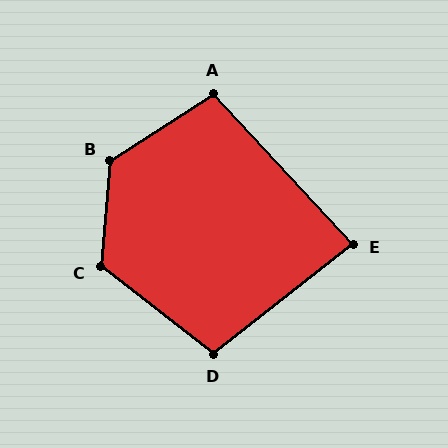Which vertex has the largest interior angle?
B, at approximately 128 degrees.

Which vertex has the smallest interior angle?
E, at approximately 85 degrees.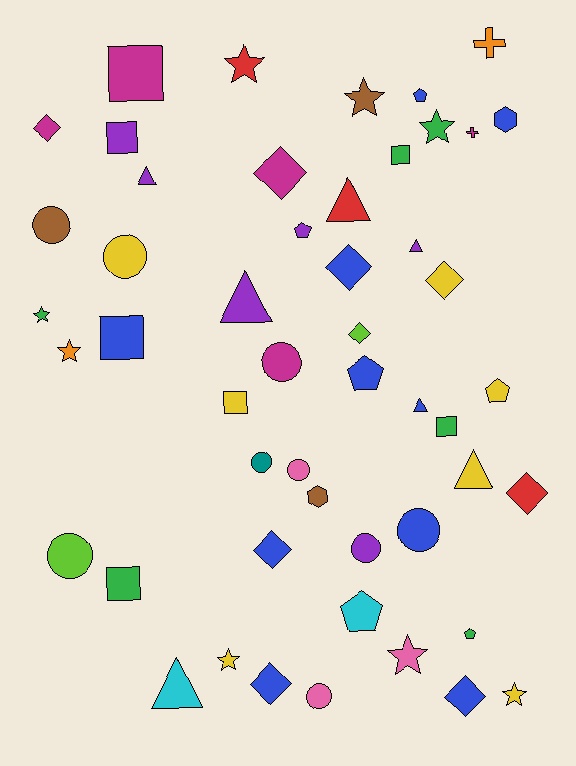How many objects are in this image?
There are 50 objects.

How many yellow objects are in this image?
There are 7 yellow objects.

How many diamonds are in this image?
There are 9 diamonds.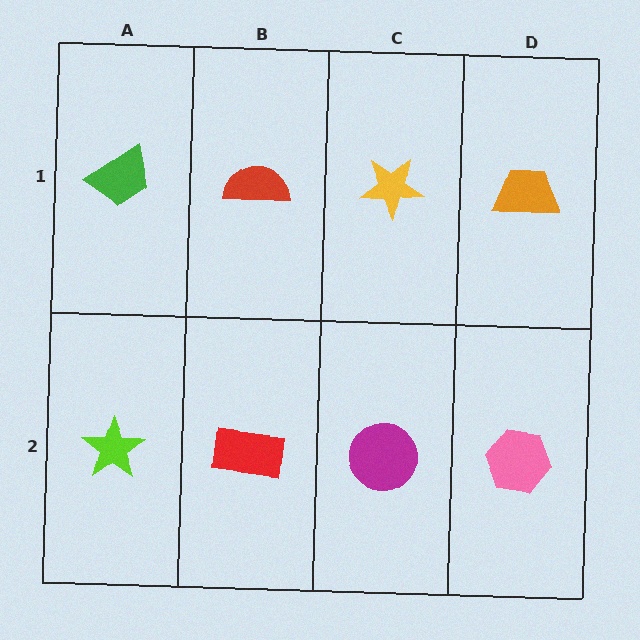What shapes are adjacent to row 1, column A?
A lime star (row 2, column A), a red semicircle (row 1, column B).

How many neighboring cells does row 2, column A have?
2.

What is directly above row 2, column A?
A green trapezoid.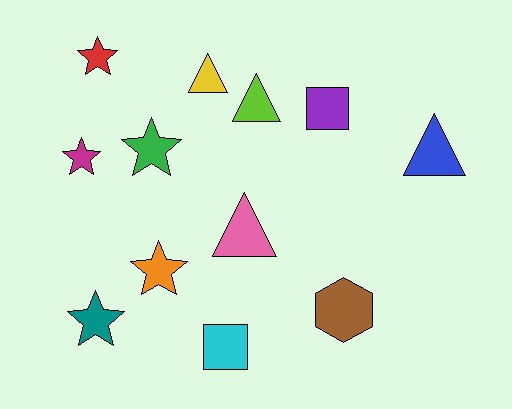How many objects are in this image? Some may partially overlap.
There are 12 objects.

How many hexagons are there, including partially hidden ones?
There is 1 hexagon.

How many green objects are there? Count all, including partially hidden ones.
There is 1 green object.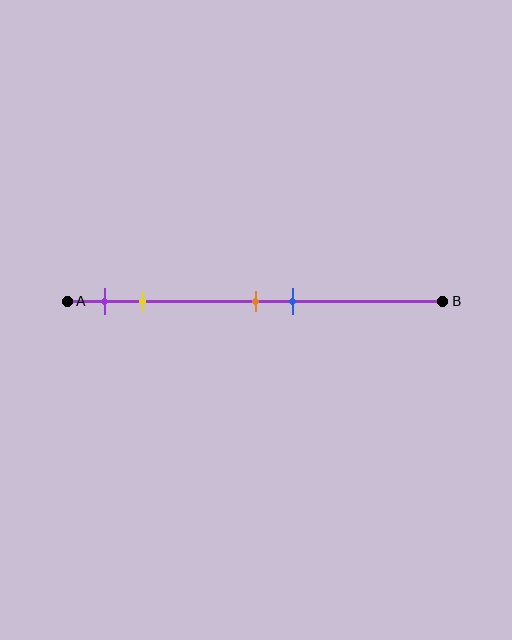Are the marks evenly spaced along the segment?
No, the marks are not evenly spaced.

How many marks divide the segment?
There are 4 marks dividing the segment.